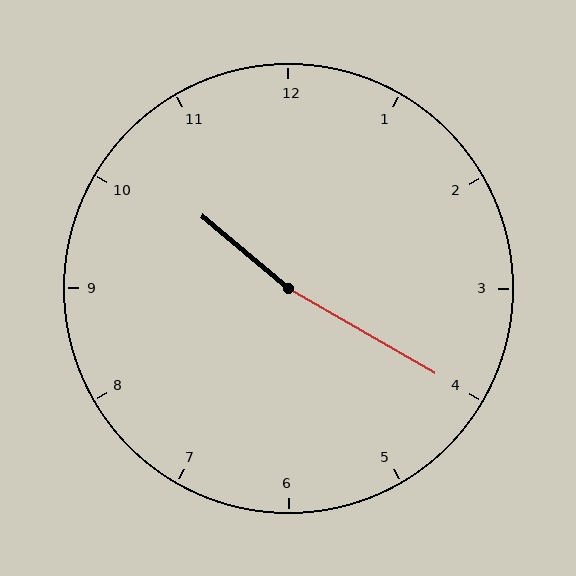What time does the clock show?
10:20.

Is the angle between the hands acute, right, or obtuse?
It is obtuse.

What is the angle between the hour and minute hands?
Approximately 170 degrees.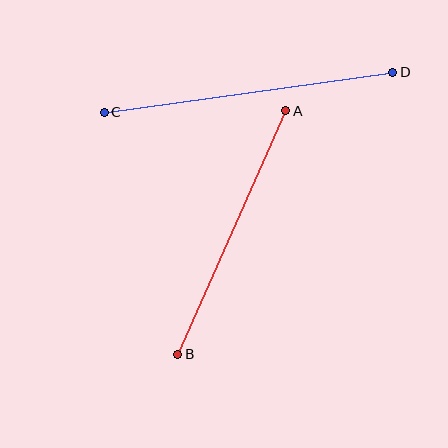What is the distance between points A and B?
The distance is approximately 267 pixels.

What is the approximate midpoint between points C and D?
The midpoint is at approximately (248, 92) pixels.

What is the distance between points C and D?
The distance is approximately 291 pixels.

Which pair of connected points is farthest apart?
Points C and D are farthest apart.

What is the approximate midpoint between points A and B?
The midpoint is at approximately (232, 233) pixels.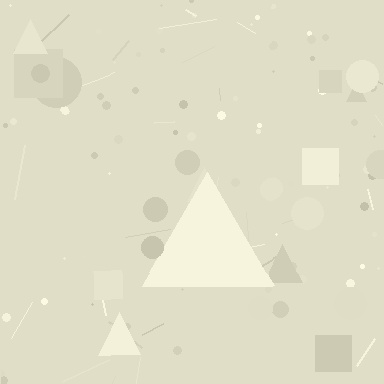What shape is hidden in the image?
A triangle is hidden in the image.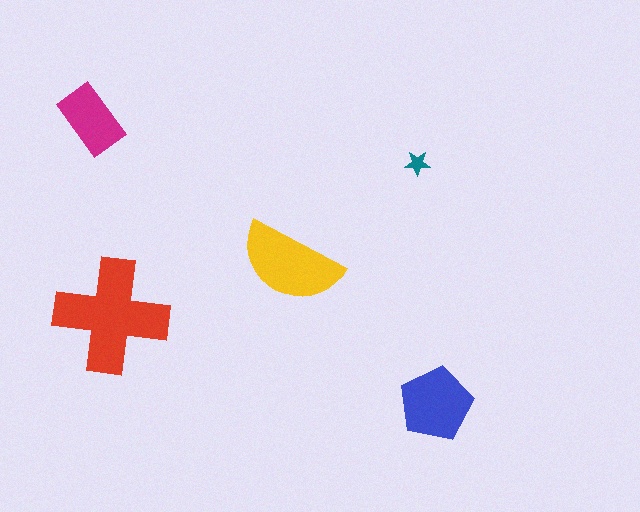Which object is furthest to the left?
The magenta rectangle is leftmost.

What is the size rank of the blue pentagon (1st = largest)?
3rd.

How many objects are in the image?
There are 5 objects in the image.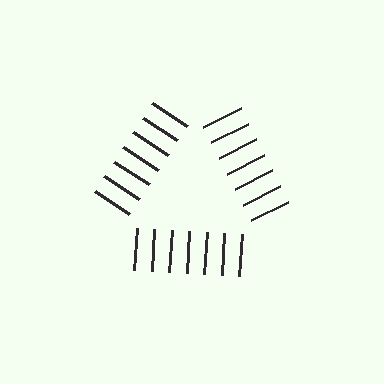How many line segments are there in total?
21 — 7 along each of the 3 edges.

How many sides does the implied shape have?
3 sides — the line-ends trace a triangle.